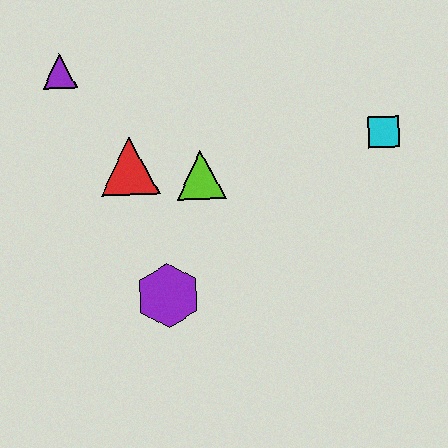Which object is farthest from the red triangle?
The cyan square is farthest from the red triangle.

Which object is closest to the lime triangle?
The red triangle is closest to the lime triangle.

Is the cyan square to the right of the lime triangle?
Yes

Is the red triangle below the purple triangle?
Yes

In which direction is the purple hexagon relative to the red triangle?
The purple hexagon is below the red triangle.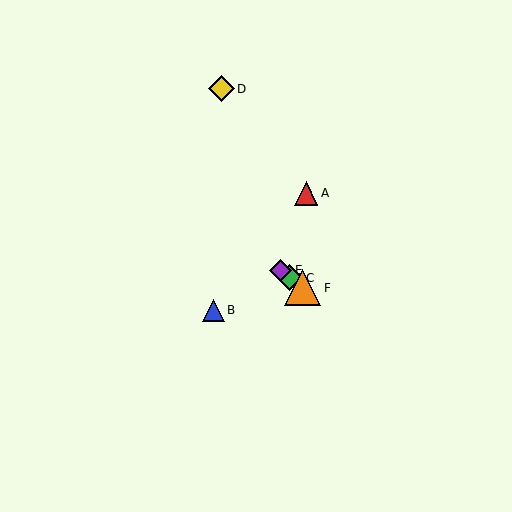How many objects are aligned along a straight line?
3 objects (C, E, F) are aligned along a straight line.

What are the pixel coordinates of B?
Object B is at (213, 310).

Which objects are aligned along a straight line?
Objects C, E, F are aligned along a straight line.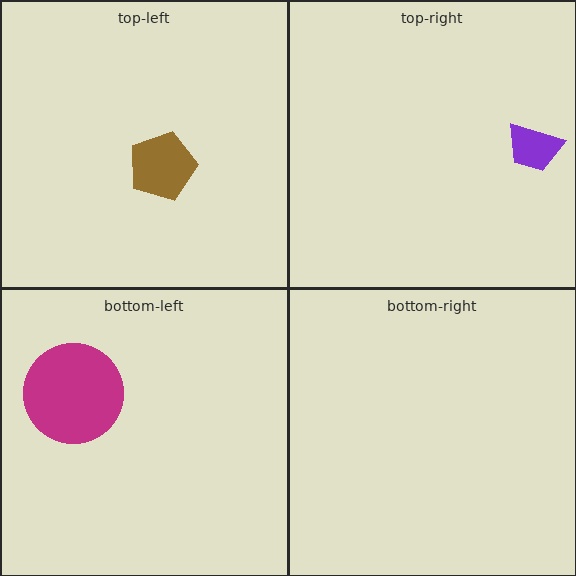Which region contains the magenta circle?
The bottom-left region.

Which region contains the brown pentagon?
The top-left region.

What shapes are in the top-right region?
The purple trapezoid.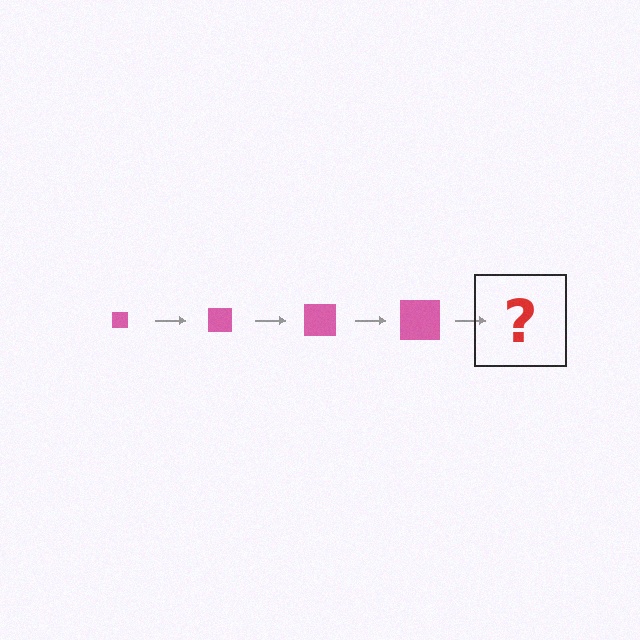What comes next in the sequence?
The next element should be a pink square, larger than the previous one.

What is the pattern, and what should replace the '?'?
The pattern is that the square gets progressively larger each step. The '?' should be a pink square, larger than the previous one.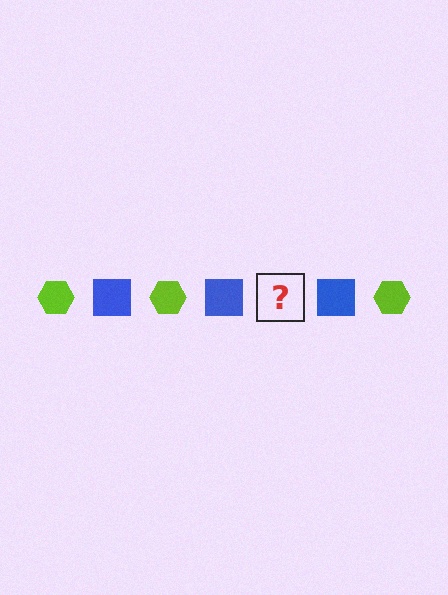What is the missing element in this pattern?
The missing element is a lime hexagon.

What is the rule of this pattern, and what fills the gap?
The rule is that the pattern alternates between lime hexagon and blue square. The gap should be filled with a lime hexagon.